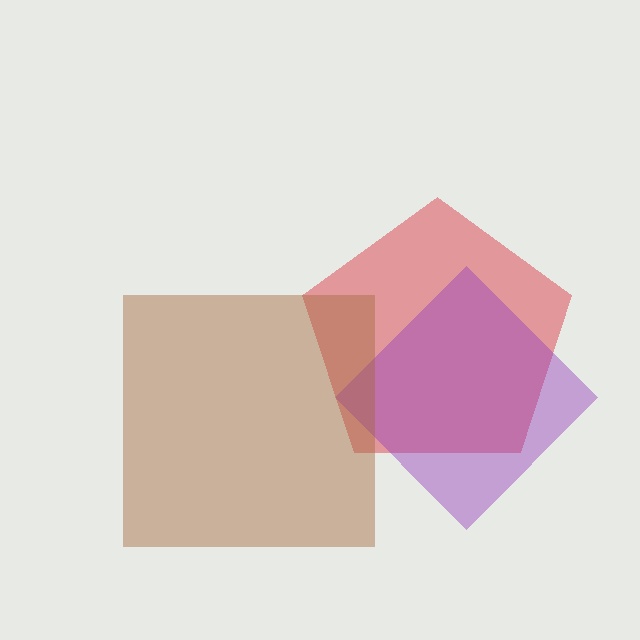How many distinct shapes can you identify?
There are 3 distinct shapes: a red pentagon, a purple diamond, a brown square.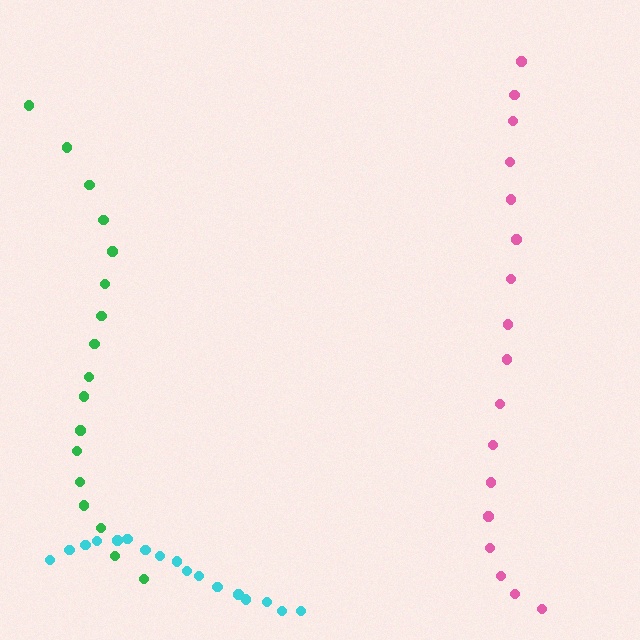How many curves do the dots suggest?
There are 3 distinct paths.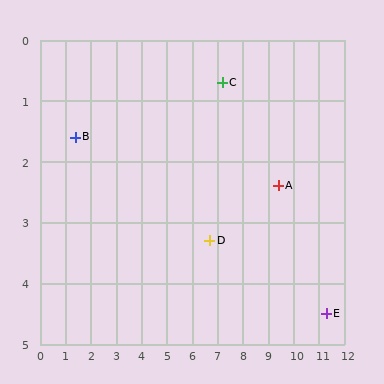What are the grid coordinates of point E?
Point E is at approximately (11.3, 4.5).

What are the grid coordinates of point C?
Point C is at approximately (7.2, 0.7).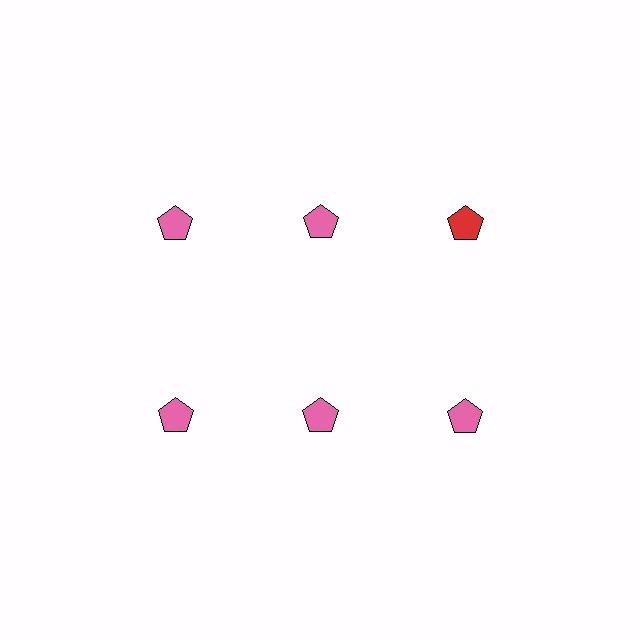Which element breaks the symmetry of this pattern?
The red pentagon in the top row, center column breaks the symmetry. All other shapes are pink pentagons.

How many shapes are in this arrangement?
There are 6 shapes arranged in a grid pattern.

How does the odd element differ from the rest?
It has a different color: red instead of pink.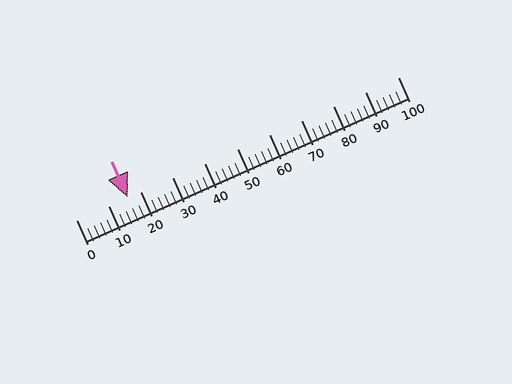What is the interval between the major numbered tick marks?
The major tick marks are spaced 10 units apart.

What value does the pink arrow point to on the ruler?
The pink arrow points to approximately 16.